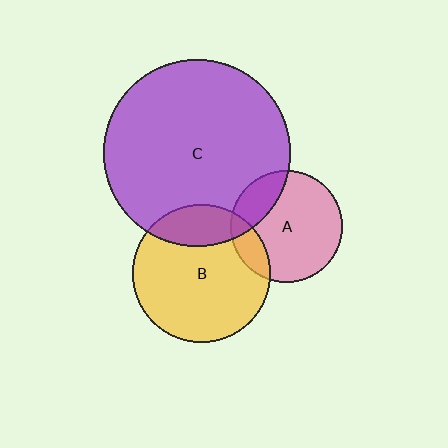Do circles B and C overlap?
Yes.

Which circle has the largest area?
Circle C (purple).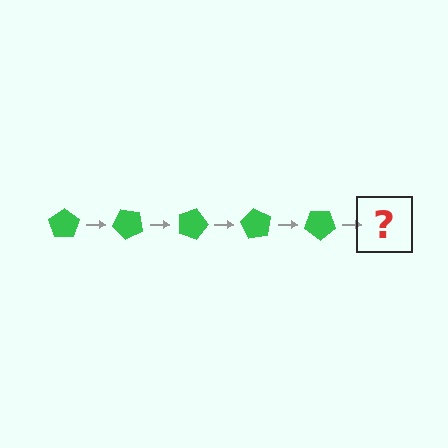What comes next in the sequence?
The next element should be a green pentagon rotated 225 degrees.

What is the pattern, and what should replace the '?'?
The pattern is that the pentagon rotates 45 degrees each step. The '?' should be a green pentagon rotated 225 degrees.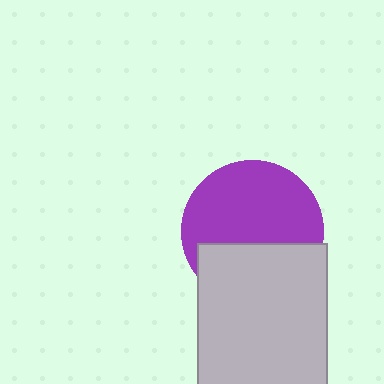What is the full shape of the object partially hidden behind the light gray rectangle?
The partially hidden object is a purple circle.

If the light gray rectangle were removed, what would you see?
You would see the complete purple circle.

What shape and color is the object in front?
The object in front is a light gray rectangle.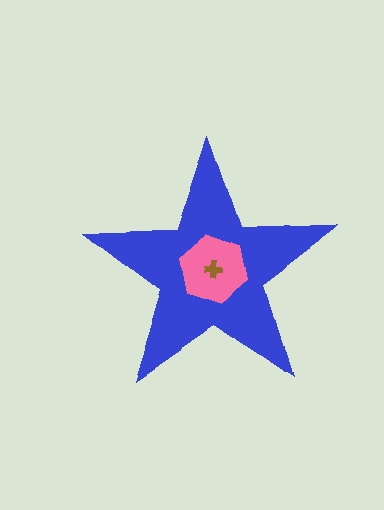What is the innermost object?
The brown cross.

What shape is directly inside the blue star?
The pink hexagon.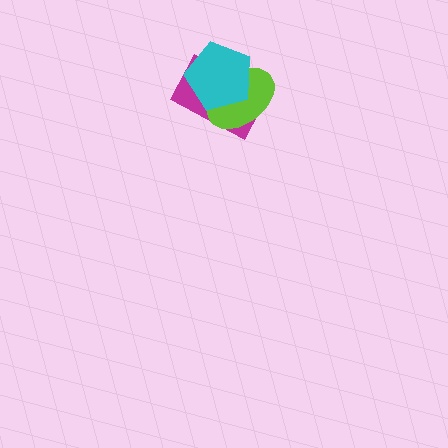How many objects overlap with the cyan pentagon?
2 objects overlap with the cyan pentagon.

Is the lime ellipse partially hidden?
Yes, it is partially covered by another shape.